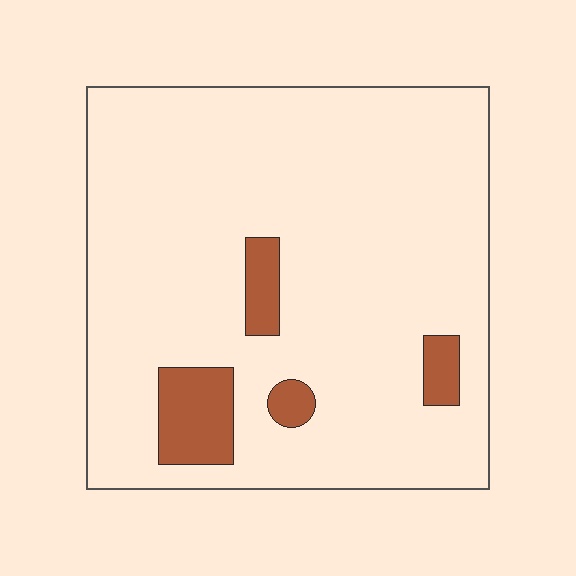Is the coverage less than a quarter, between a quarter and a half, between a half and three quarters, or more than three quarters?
Less than a quarter.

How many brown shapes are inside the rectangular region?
4.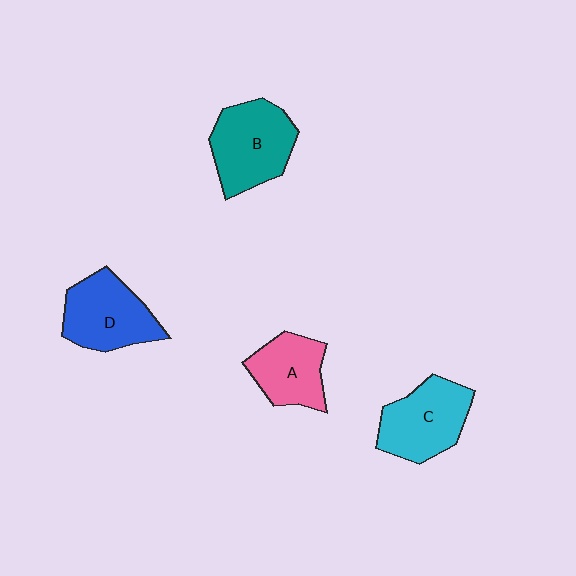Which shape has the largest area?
Shape B (teal).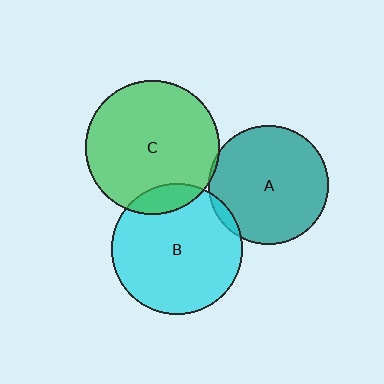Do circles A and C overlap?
Yes.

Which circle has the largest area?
Circle C (green).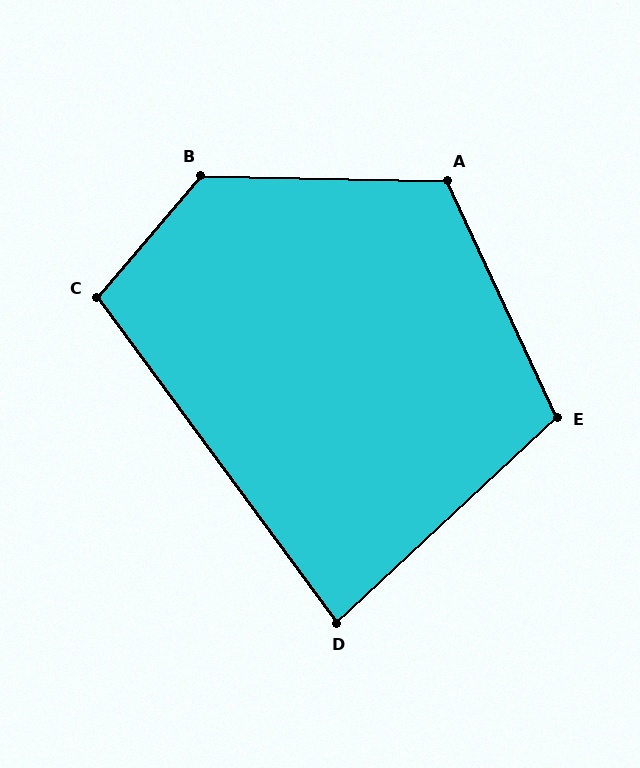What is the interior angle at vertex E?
Approximately 108 degrees (obtuse).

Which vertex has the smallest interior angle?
D, at approximately 83 degrees.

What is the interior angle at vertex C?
Approximately 103 degrees (obtuse).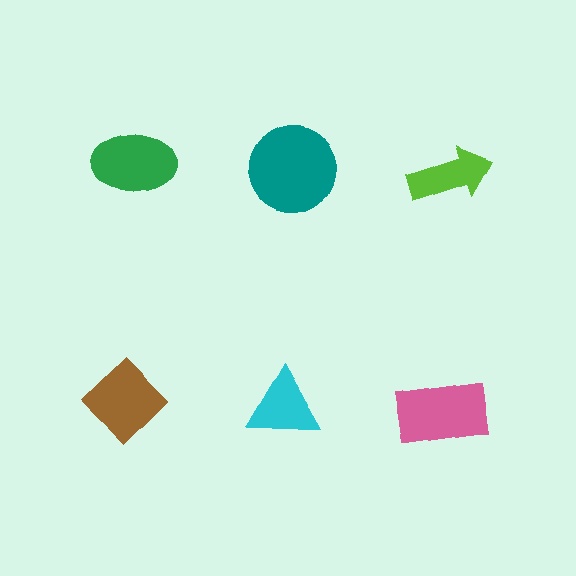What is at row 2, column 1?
A brown diamond.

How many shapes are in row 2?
3 shapes.